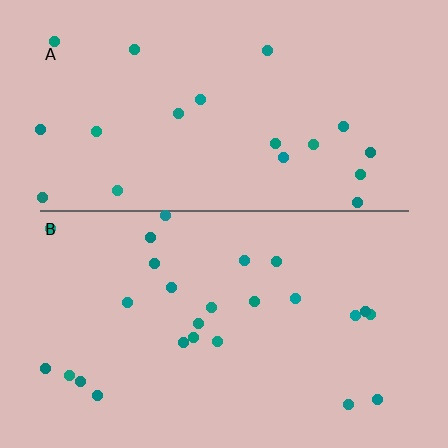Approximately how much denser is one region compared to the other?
Approximately 1.3× — region B over region A.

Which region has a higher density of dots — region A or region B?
B (the bottom).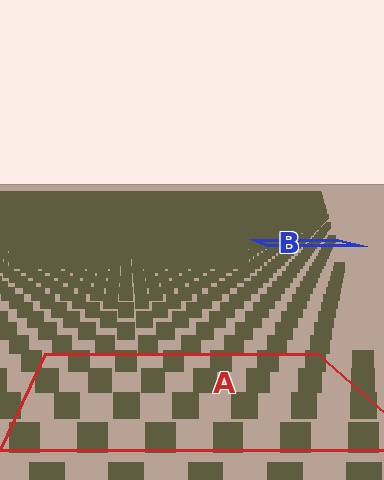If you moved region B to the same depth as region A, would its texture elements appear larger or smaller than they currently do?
They would appear larger. At a closer depth, the same texture elements are projected at a bigger on-screen size.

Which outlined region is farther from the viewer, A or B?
Region B is farther from the viewer — the texture elements inside it appear smaller and more densely packed.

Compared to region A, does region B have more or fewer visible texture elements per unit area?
Region B has more texture elements per unit area — they are packed more densely because it is farther away.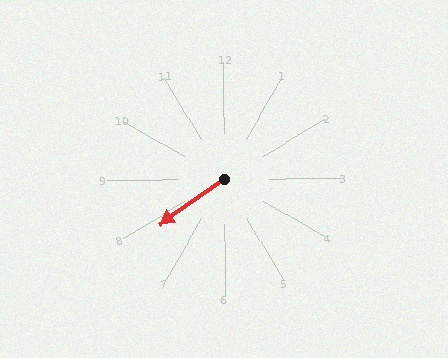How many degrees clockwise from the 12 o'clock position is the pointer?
Approximately 235 degrees.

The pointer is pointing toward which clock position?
Roughly 8 o'clock.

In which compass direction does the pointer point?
Southwest.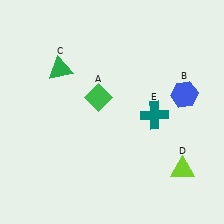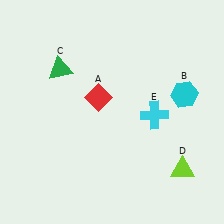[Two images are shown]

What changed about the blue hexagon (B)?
In Image 1, B is blue. In Image 2, it changed to cyan.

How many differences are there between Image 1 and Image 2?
There are 3 differences between the two images.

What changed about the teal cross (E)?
In Image 1, E is teal. In Image 2, it changed to cyan.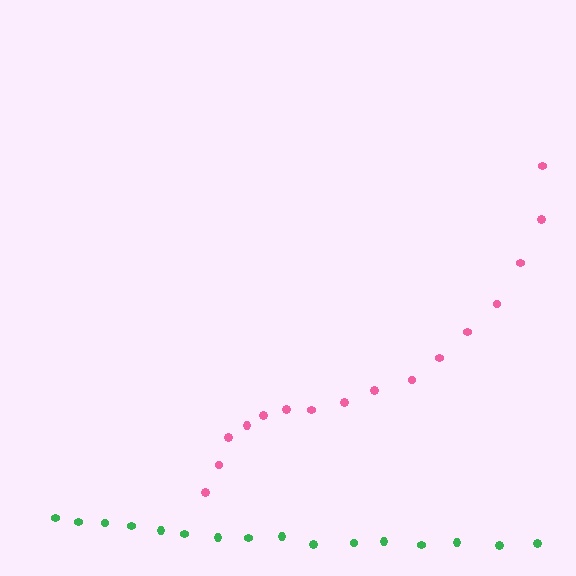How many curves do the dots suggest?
There are 2 distinct paths.